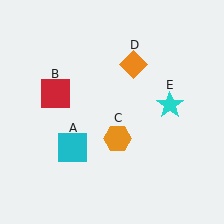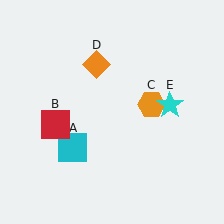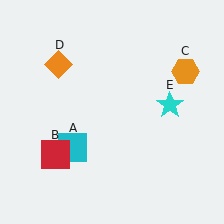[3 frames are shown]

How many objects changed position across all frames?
3 objects changed position: red square (object B), orange hexagon (object C), orange diamond (object D).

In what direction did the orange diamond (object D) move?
The orange diamond (object D) moved left.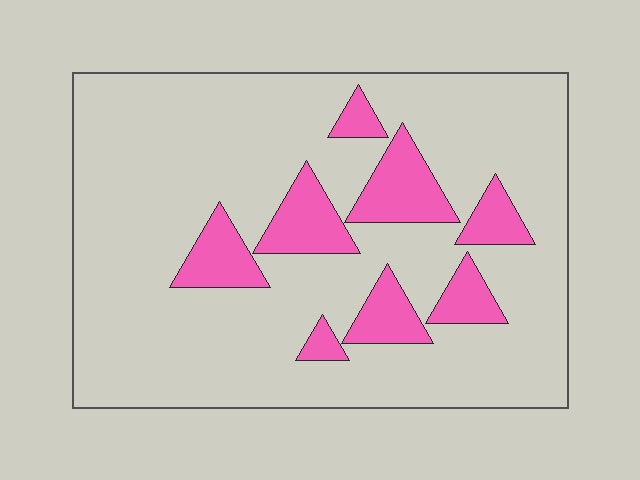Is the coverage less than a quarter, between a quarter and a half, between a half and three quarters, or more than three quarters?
Less than a quarter.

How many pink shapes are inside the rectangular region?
8.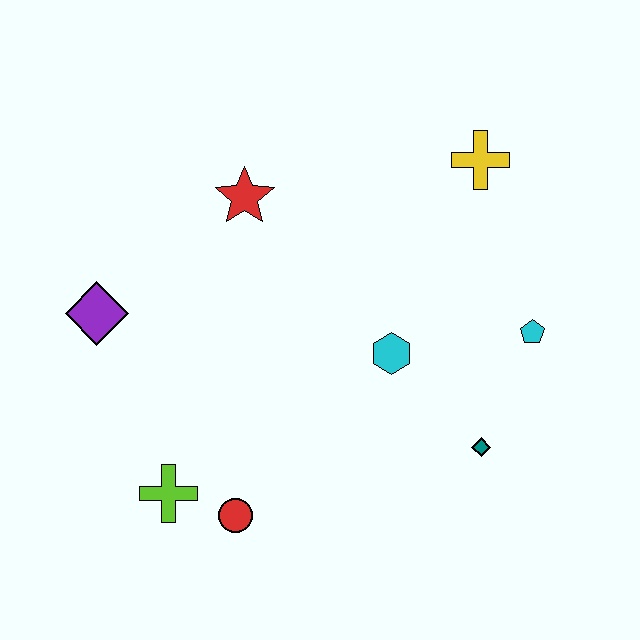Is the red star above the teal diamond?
Yes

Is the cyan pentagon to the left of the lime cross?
No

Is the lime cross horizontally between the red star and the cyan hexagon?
No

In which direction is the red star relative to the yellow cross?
The red star is to the left of the yellow cross.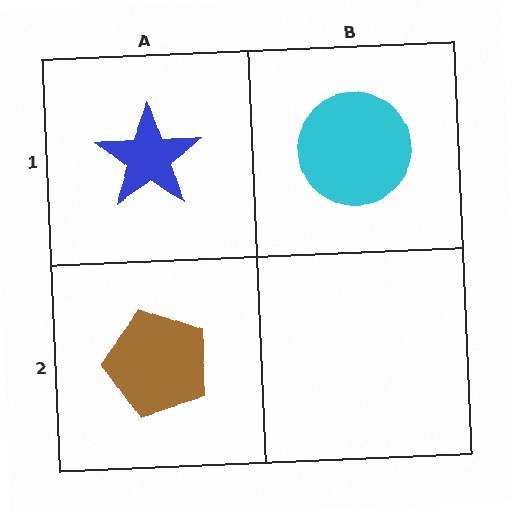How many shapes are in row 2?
1 shape.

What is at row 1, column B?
A cyan circle.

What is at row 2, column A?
A brown pentagon.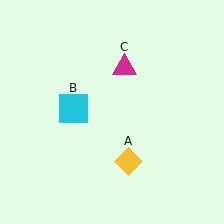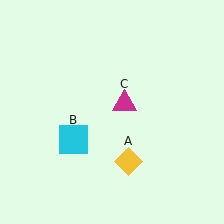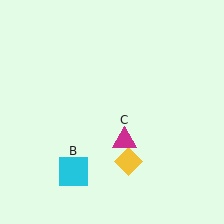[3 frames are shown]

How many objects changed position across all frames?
2 objects changed position: cyan square (object B), magenta triangle (object C).